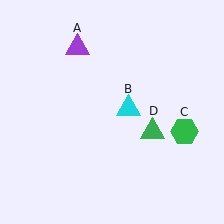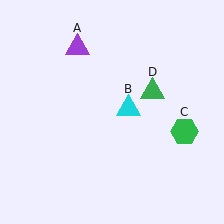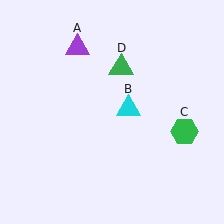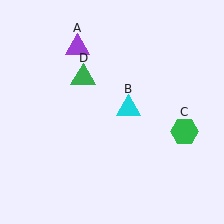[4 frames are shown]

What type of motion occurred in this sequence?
The green triangle (object D) rotated counterclockwise around the center of the scene.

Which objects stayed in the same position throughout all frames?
Purple triangle (object A) and cyan triangle (object B) and green hexagon (object C) remained stationary.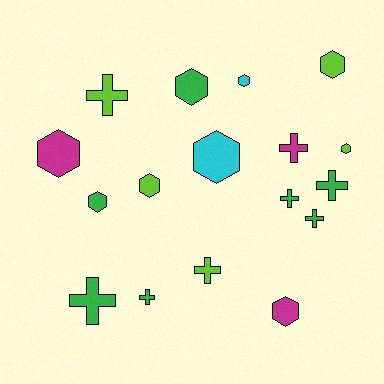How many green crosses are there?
There are 5 green crosses.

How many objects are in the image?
There are 17 objects.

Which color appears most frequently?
Green, with 7 objects.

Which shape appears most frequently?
Hexagon, with 9 objects.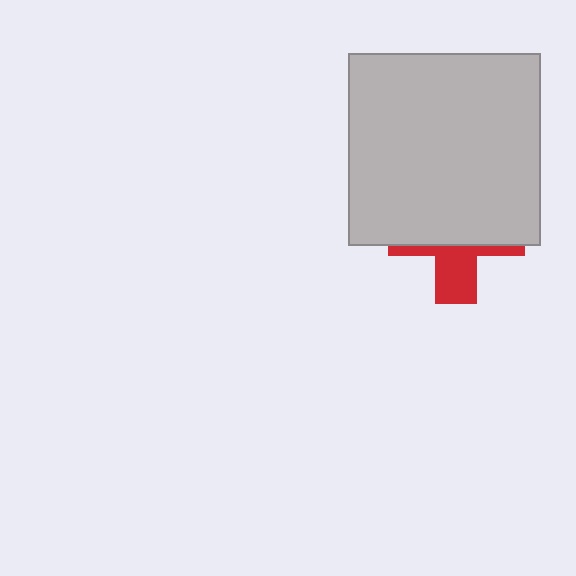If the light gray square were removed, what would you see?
You would see the complete red cross.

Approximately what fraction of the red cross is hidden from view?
Roughly 65% of the red cross is hidden behind the light gray square.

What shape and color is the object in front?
The object in front is a light gray square.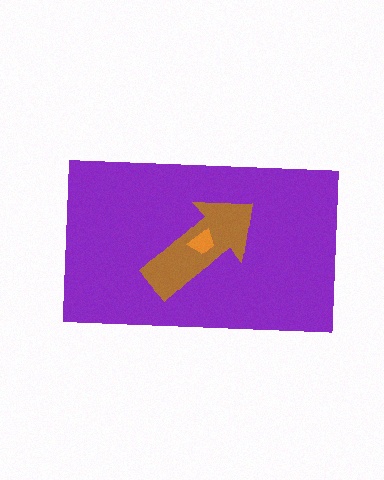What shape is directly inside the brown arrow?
The orange trapezoid.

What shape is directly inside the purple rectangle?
The brown arrow.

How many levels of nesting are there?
3.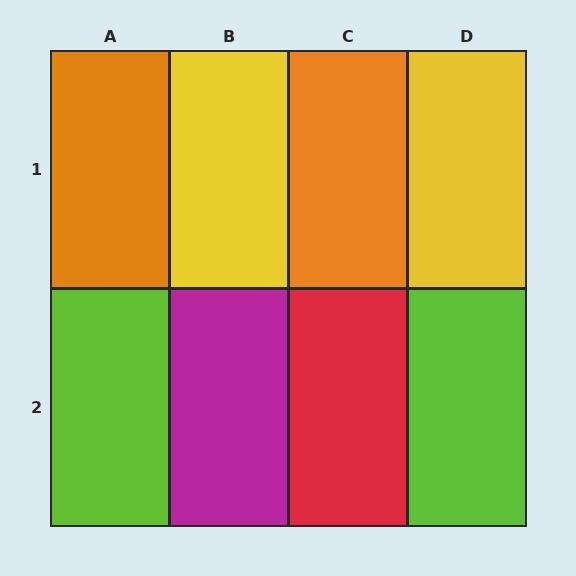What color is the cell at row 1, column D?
Yellow.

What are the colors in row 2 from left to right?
Lime, magenta, red, lime.